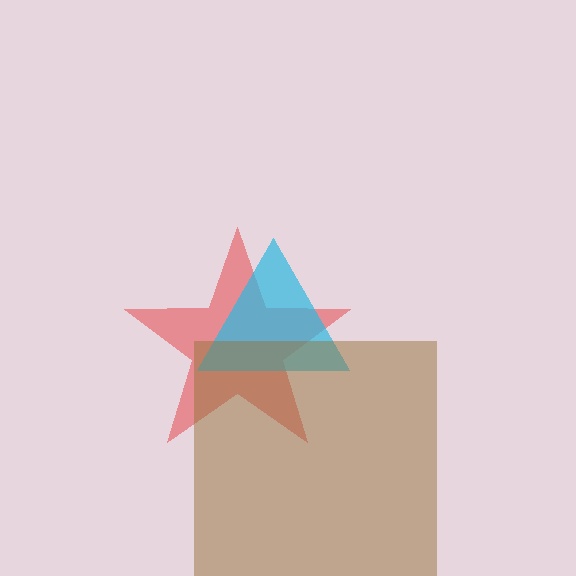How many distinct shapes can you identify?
There are 3 distinct shapes: a red star, a cyan triangle, a brown square.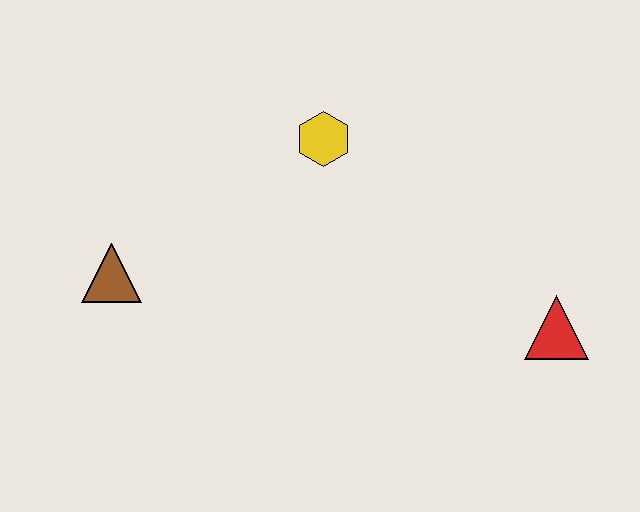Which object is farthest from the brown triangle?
The red triangle is farthest from the brown triangle.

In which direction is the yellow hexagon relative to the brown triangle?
The yellow hexagon is to the right of the brown triangle.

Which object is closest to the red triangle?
The yellow hexagon is closest to the red triangle.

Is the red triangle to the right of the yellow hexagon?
Yes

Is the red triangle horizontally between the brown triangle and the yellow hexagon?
No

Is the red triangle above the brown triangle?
No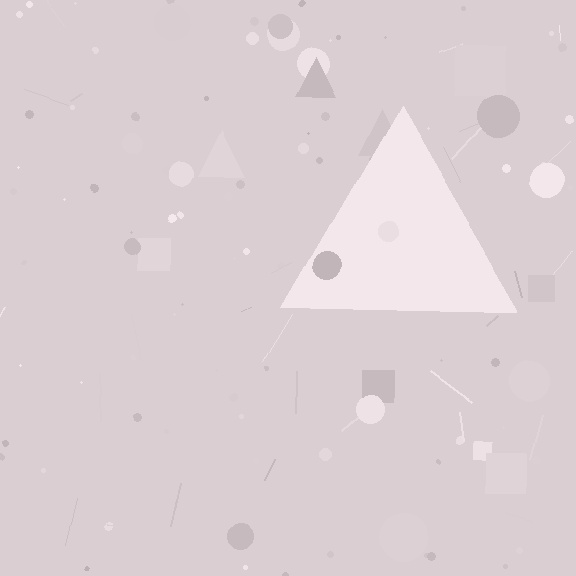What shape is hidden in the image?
A triangle is hidden in the image.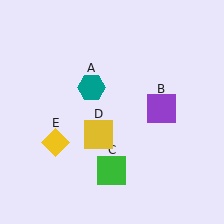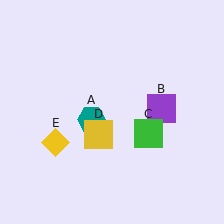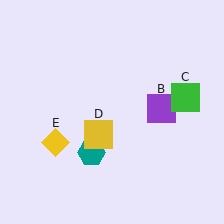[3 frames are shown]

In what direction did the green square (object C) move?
The green square (object C) moved up and to the right.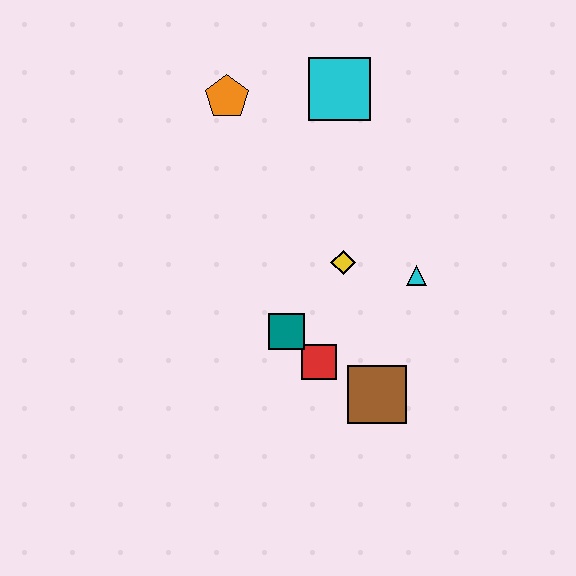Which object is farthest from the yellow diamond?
The orange pentagon is farthest from the yellow diamond.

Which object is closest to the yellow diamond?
The cyan triangle is closest to the yellow diamond.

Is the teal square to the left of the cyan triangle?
Yes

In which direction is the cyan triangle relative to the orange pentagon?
The cyan triangle is to the right of the orange pentagon.